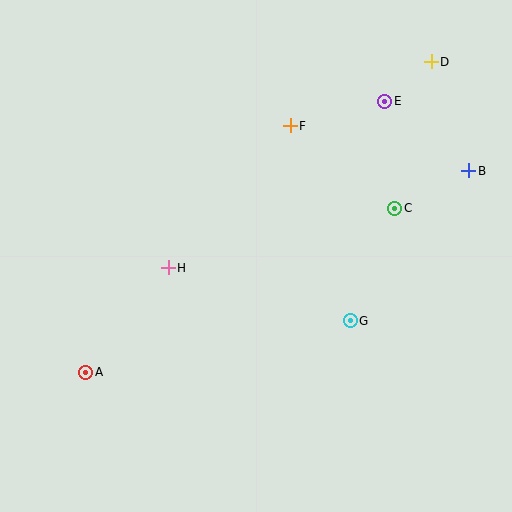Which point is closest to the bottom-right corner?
Point G is closest to the bottom-right corner.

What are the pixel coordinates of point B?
Point B is at (469, 171).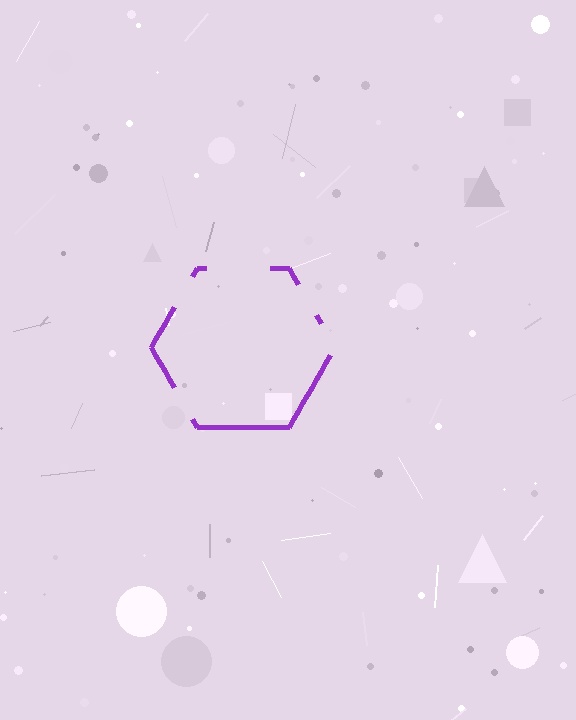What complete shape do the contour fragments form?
The contour fragments form a hexagon.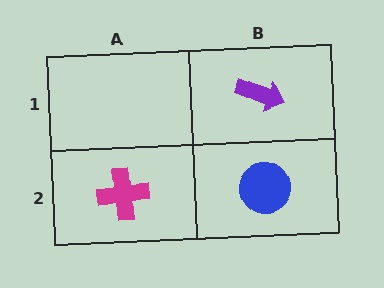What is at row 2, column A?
A magenta cross.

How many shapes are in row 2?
2 shapes.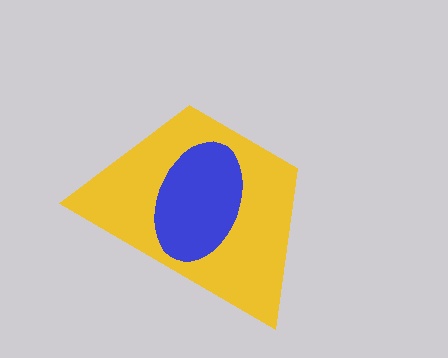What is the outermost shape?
The yellow trapezoid.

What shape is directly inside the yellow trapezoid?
The blue ellipse.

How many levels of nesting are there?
2.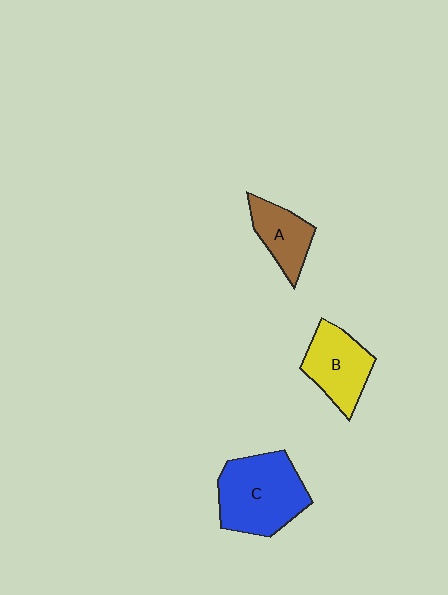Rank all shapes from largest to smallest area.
From largest to smallest: C (blue), B (yellow), A (brown).